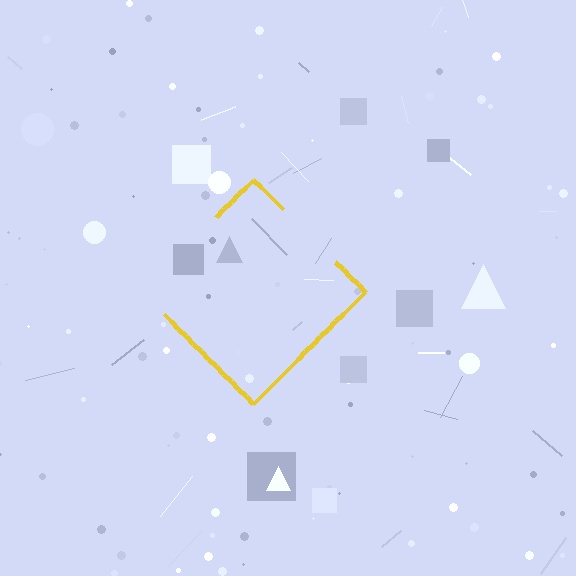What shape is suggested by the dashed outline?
The dashed outline suggests a diamond.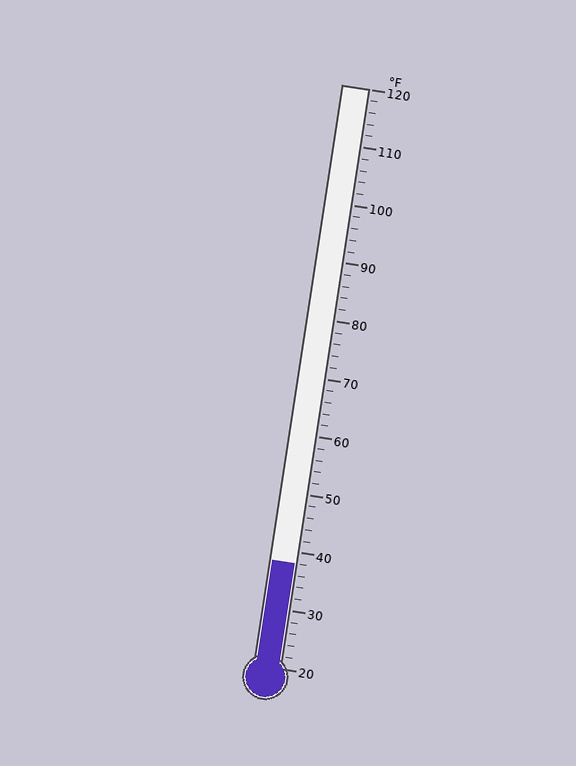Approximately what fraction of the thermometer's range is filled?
The thermometer is filled to approximately 20% of its range.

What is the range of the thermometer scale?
The thermometer scale ranges from 20°F to 120°F.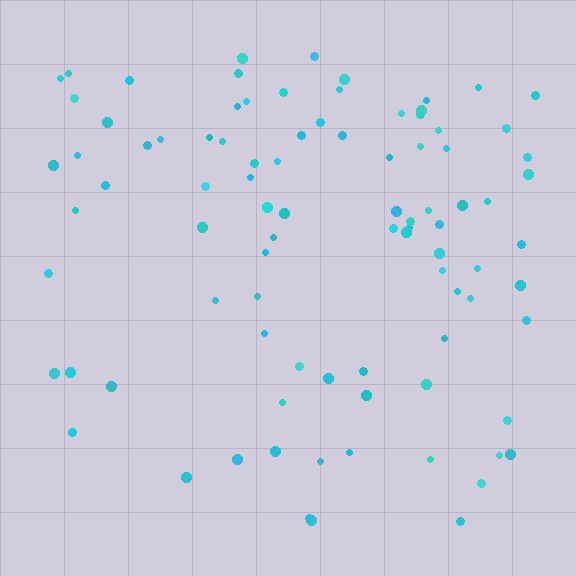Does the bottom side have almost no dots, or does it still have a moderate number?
Still a moderate number, just noticeably fewer than the top.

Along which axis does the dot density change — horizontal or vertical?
Vertical.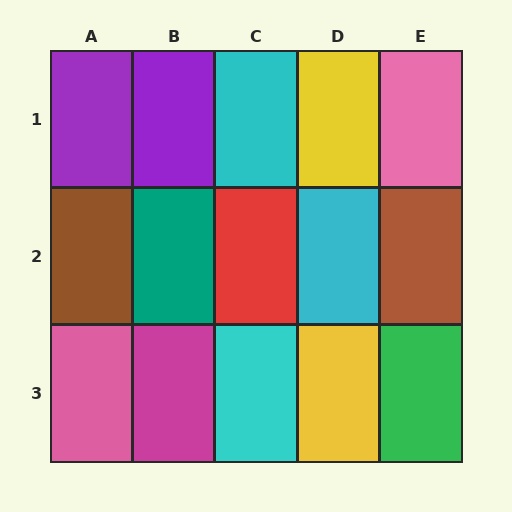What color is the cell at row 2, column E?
Brown.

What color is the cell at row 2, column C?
Red.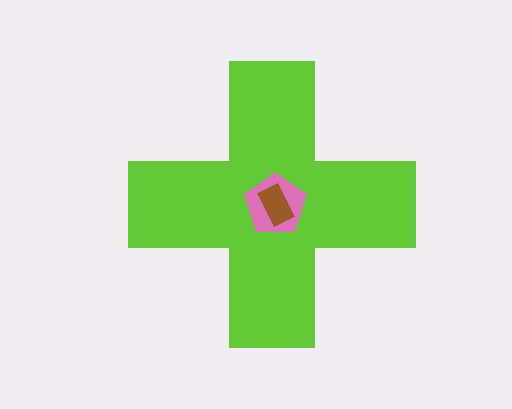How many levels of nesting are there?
3.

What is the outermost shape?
The lime cross.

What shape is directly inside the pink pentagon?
The brown rectangle.